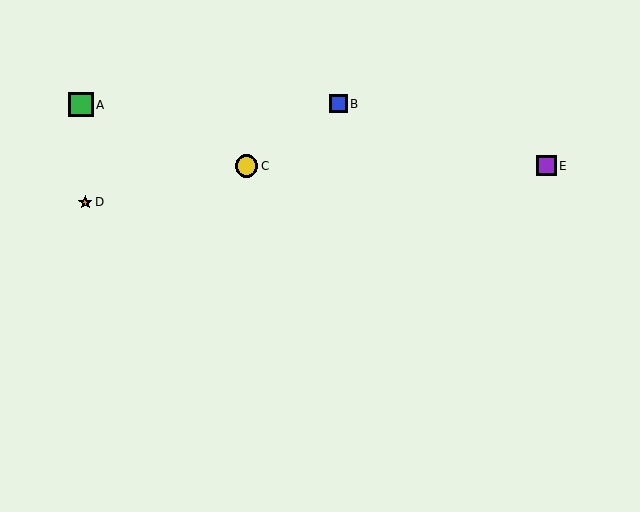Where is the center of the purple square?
The center of the purple square is at (546, 166).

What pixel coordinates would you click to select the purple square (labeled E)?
Click at (546, 166) to select the purple square E.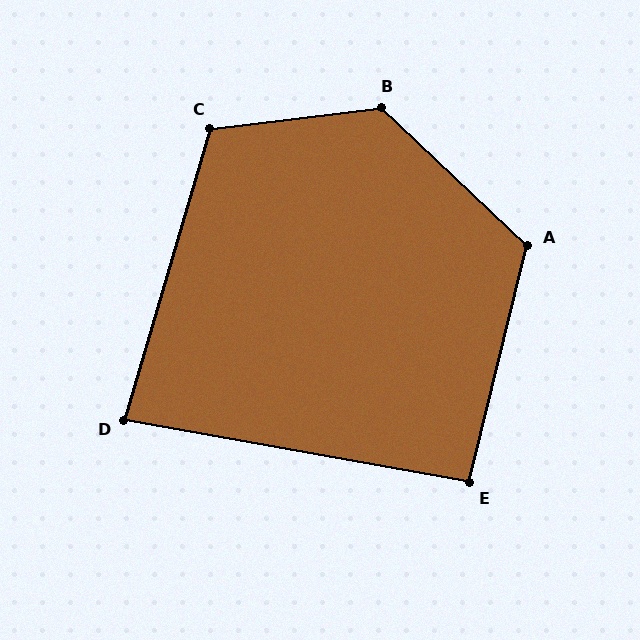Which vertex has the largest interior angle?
B, at approximately 130 degrees.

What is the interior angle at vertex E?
Approximately 94 degrees (approximately right).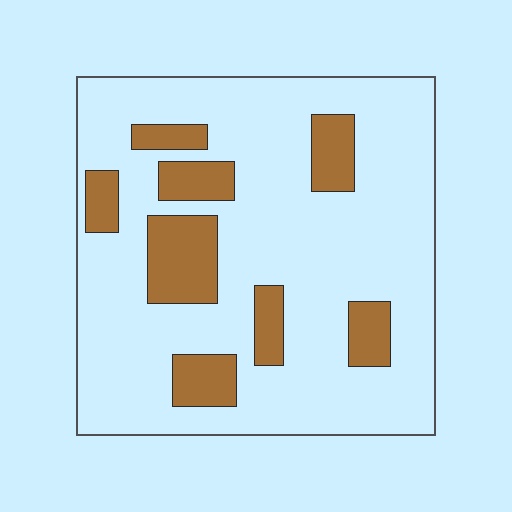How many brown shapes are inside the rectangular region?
8.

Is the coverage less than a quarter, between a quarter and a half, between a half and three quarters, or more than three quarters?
Less than a quarter.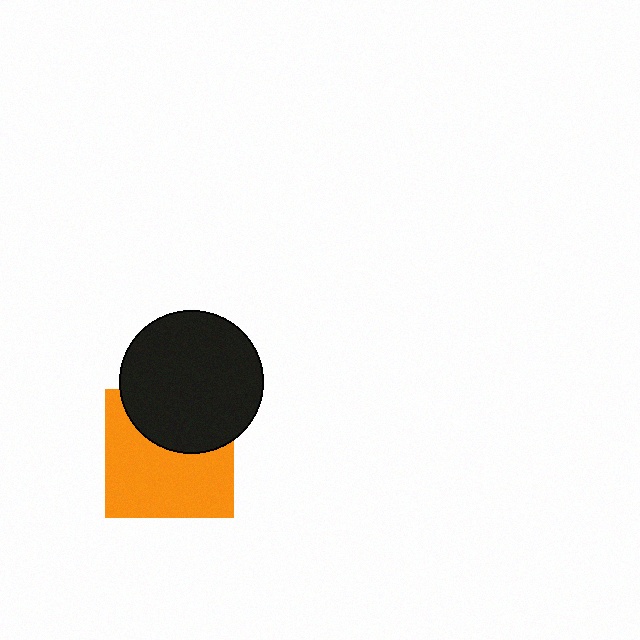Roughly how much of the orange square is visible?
About half of it is visible (roughly 63%).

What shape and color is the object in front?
The object in front is a black circle.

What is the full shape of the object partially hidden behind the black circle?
The partially hidden object is an orange square.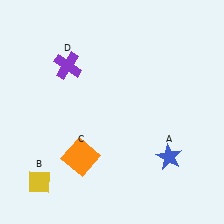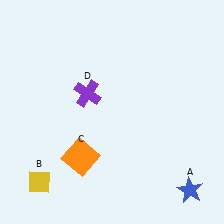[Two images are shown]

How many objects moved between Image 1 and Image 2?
2 objects moved between the two images.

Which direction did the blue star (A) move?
The blue star (A) moved down.